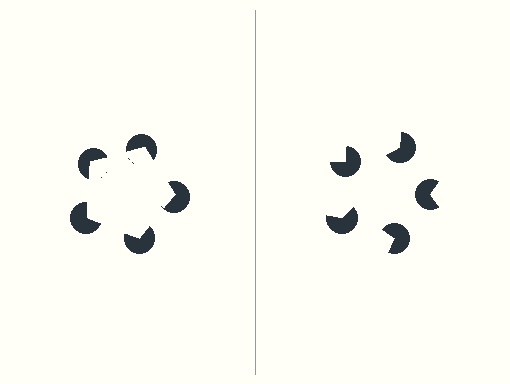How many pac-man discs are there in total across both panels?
10 — 5 on each side.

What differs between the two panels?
The pac-man discs are positioned identically on both sides; only the wedge orientations differ. On the left they align to a pentagon; on the right they are misaligned.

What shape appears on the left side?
An illusory pentagon.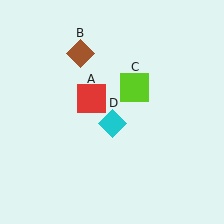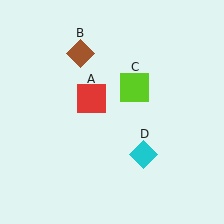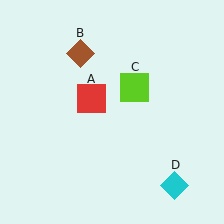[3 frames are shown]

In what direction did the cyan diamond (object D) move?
The cyan diamond (object D) moved down and to the right.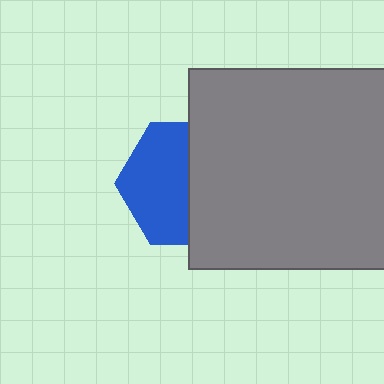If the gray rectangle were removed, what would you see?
You would see the complete blue hexagon.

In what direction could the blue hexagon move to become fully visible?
The blue hexagon could move left. That would shift it out from behind the gray rectangle entirely.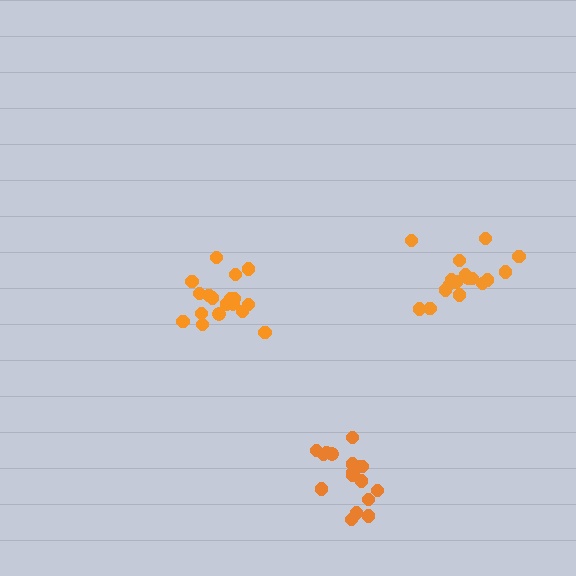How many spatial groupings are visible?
There are 3 spatial groupings.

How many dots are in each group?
Group 1: 18 dots, Group 2: 18 dots, Group 3: 17 dots (53 total).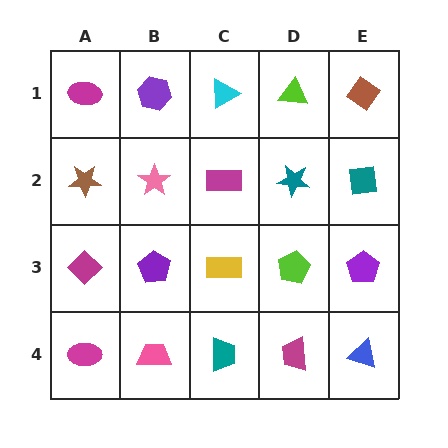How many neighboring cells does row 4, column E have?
2.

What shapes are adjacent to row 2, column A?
A magenta ellipse (row 1, column A), a magenta diamond (row 3, column A), a pink star (row 2, column B).